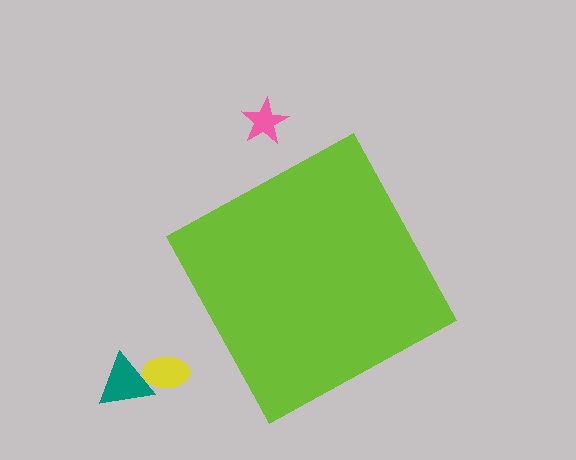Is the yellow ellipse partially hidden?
No, the yellow ellipse is fully visible.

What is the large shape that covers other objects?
A lime square.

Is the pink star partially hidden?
No, the pink star is fully visible.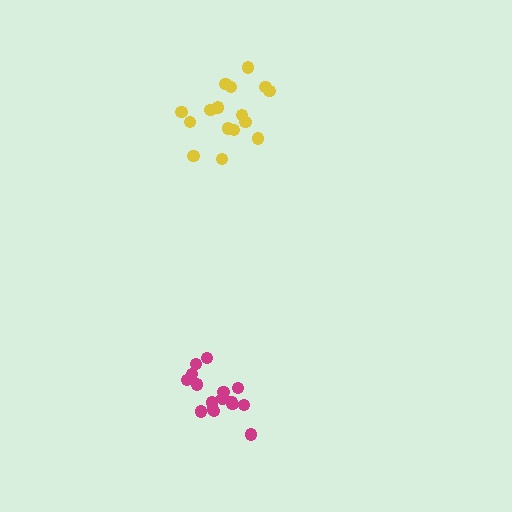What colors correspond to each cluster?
The clusters are colored: yellow, magenta.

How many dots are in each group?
Group 1: 16 dots, Group 2: 16 dots (32 total).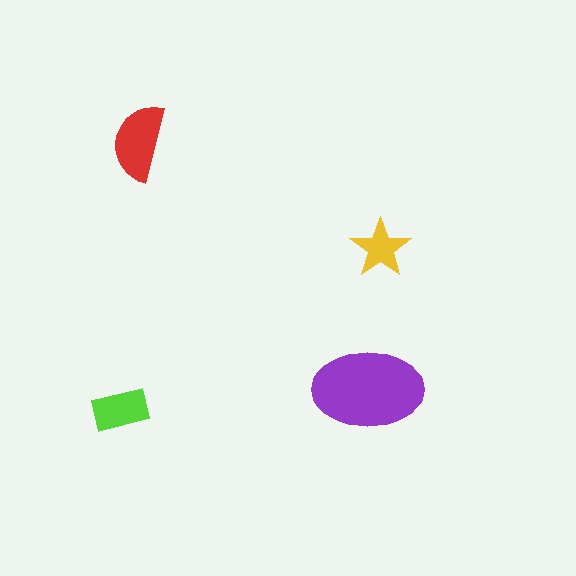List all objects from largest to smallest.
The purple ellipse, the red semicircle, the lime rectangle, the yellow star.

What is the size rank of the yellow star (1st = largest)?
4th.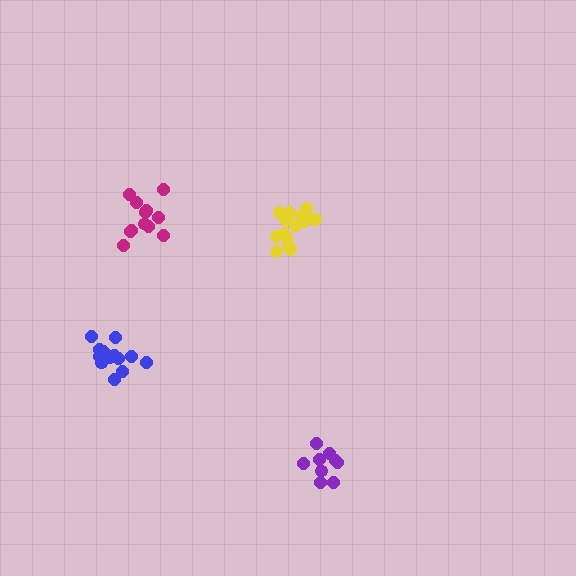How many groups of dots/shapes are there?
There are 4 groups.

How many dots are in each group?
Group 1: 9 dots, Group 2: 15 dots, Group 3: 14 dots, Group 4: 12 dots (50 total).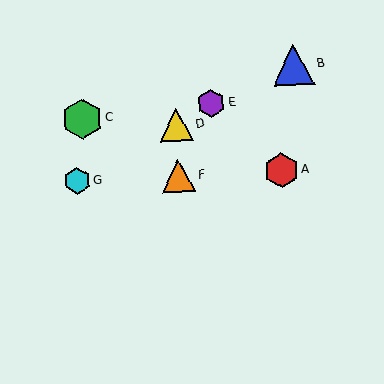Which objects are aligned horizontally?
Objects A, F, G are aligned horizontally.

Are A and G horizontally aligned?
Yes, both are at y≈171.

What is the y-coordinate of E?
Object E is at y≈103.